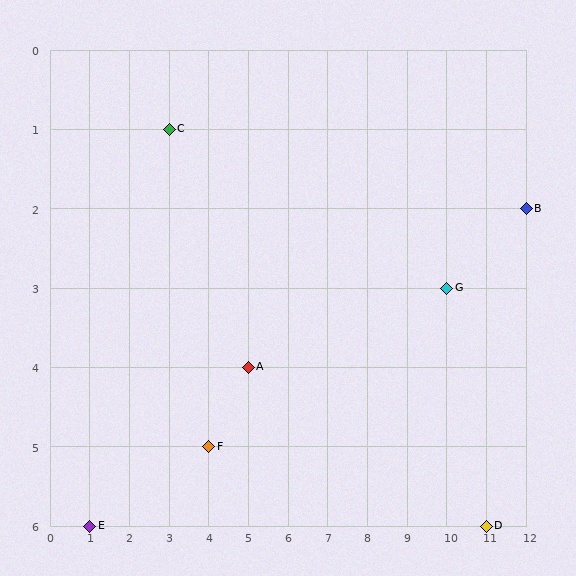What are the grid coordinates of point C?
Point C is at grid coordinates (3, 1).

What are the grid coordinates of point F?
Point F is at grid coordinates (4, 5).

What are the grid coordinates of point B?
Point B is at grid coordinates (12, 2).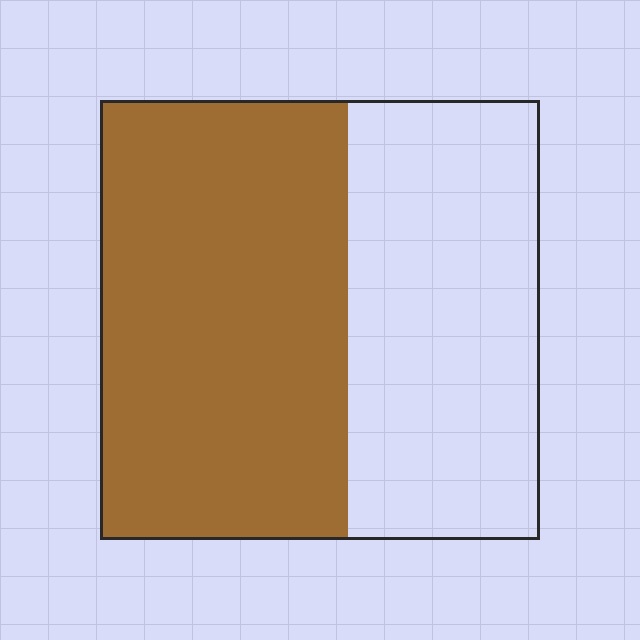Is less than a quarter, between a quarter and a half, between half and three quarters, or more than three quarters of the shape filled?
Between half and three quarters.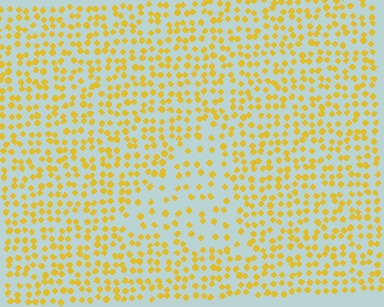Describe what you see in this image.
The image contains small yellow elements arranged at two different densities. A triangle-shaped region is visible where the elements are less densely packed than the surrounding area.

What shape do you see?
I see a triangle.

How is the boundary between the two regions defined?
The boundary is defined by a change in element density (approximately 1.9x ratio). All elements are the same color, size, and shape.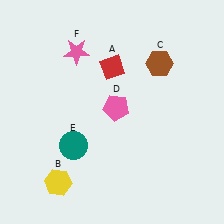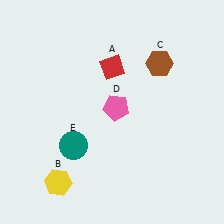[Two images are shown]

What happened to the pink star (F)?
The pink star (F) was removed in Image 2. It was in the top-left area of Image 1.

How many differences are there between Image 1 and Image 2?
There is 1 difference between the two images.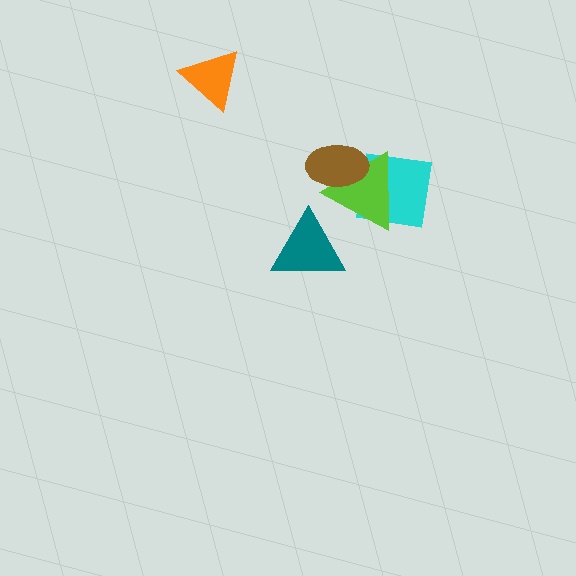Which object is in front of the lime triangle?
The brown ellipse is in front of the lime triangle.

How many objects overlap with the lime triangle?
2 objects overlap with the lime triangle.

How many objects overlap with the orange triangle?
0 objects overlap with the orange triangle.